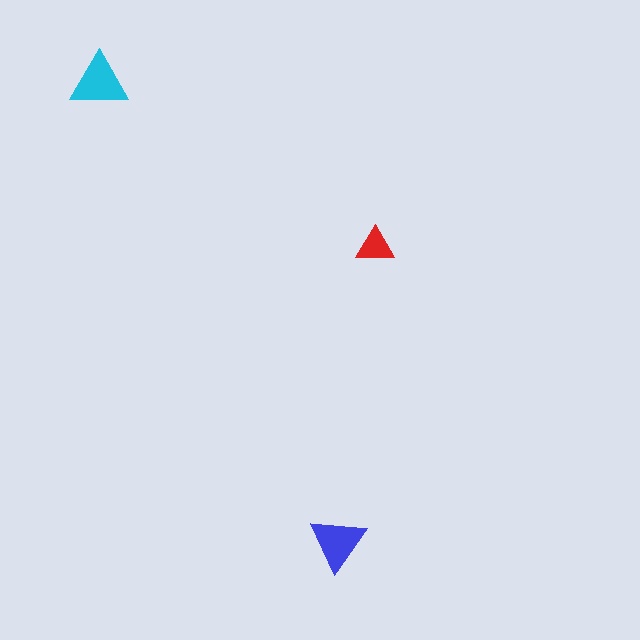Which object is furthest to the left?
The cyan triangle is leftmost.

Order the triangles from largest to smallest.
the cyan one, the blue one, the red one.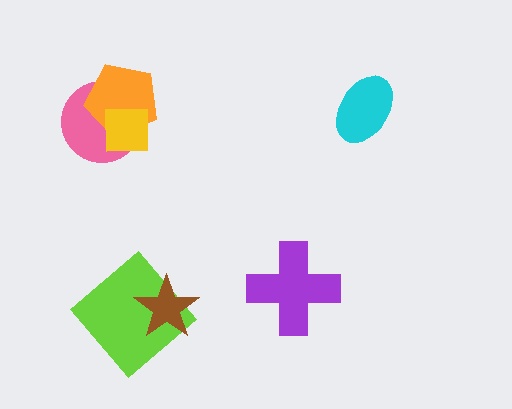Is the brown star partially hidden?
No, no other shape covers it.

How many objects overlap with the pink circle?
2 objects overlap with the pink circle.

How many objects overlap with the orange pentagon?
2 objects overlap with the orange pentagon.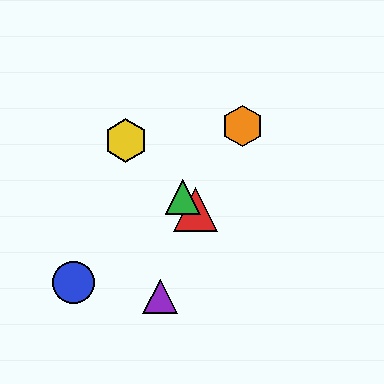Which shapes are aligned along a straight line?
The red triangle, the green triangle, the yellow hexagon are aligned along a straight line.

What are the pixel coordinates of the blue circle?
The blue circle is at (74, 283).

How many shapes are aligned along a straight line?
3 shapes (the red triangle, the green triangle, the yellow hexagon) are aligned along a straight line.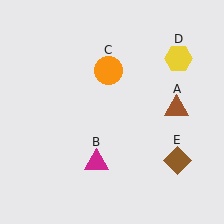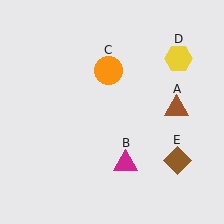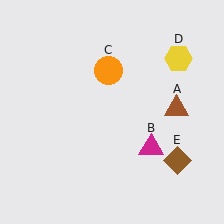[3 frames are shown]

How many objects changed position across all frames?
1 object changed position: magenta triangle (object B).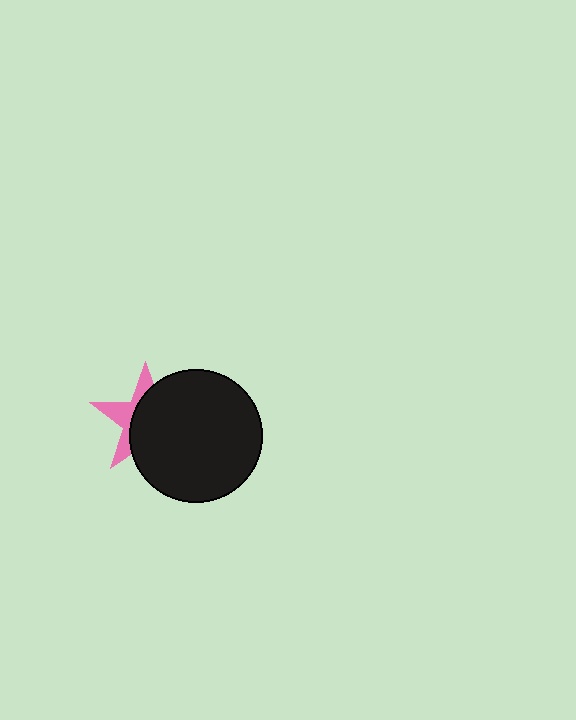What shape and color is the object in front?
The object in front is a black circle.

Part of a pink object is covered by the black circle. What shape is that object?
It is a star.